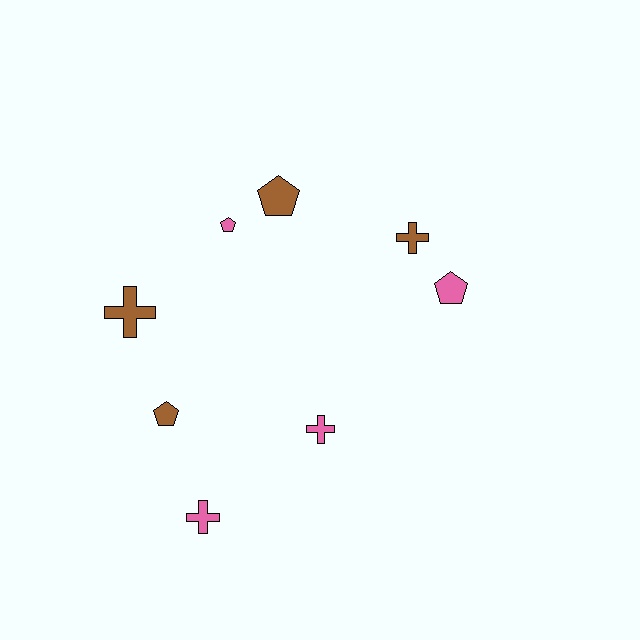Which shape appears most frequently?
Pentagon, with 4 objects.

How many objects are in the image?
There are 8 objects.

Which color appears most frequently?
Pink, with 4 objects.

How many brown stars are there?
There are no brown stars.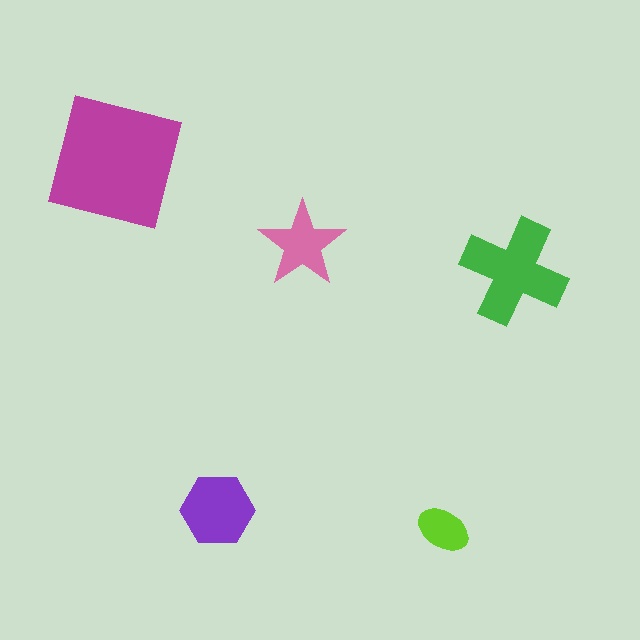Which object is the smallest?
The lime ellipse.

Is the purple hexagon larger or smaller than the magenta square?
Smaller.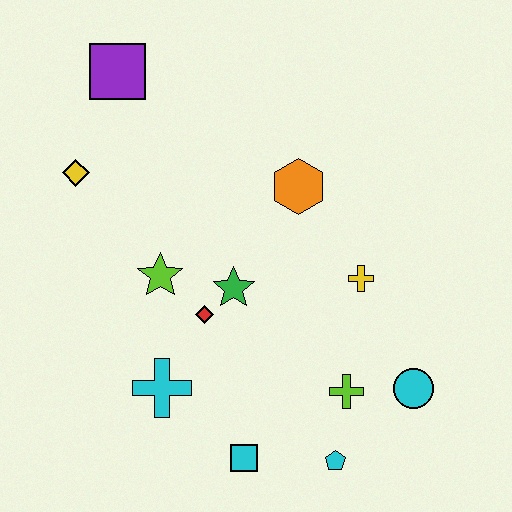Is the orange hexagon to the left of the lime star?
No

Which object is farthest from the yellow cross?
The purple square is farthest from the yellow cross.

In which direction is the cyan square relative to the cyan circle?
The cyan square is to the left of the cyan circle.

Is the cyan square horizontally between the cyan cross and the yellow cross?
Yes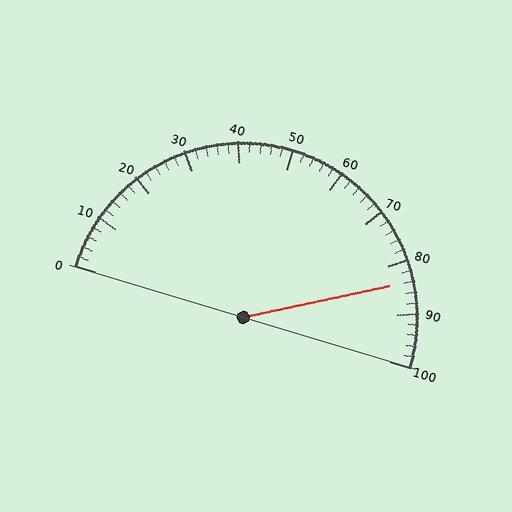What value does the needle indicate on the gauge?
The needle indicates approximately 84.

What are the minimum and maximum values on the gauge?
The gauge ranges from 0 to 100.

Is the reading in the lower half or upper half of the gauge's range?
The reading is in the upper half of the range (0 to 100).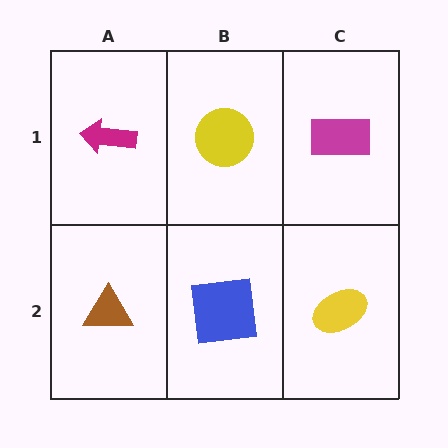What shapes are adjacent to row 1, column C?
A yellow ellipse (row 2, column C), a yellow circle (row 1, column B).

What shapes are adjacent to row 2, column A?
A magenta arrow (row 1, column A), a blue square (row 2, column B).